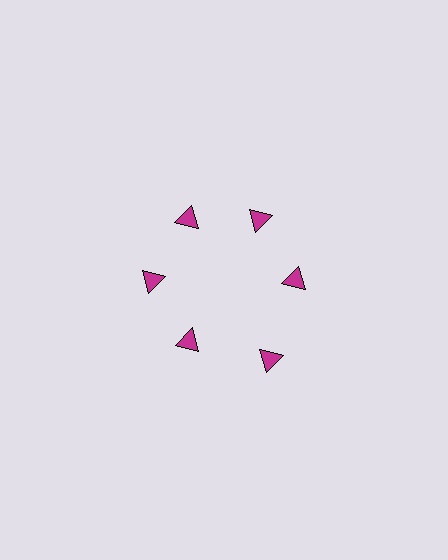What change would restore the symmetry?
The symmetry would be restored by moving it inward, back onto the ring so that all 6 triangles sit at equal angles and equal distance from the center.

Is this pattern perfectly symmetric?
No. The 6 magenta triangles are arranged in a ring, but one element near the 5 o'clock position is pushed outward from the center, breaking the 6-fold rotational symmetry.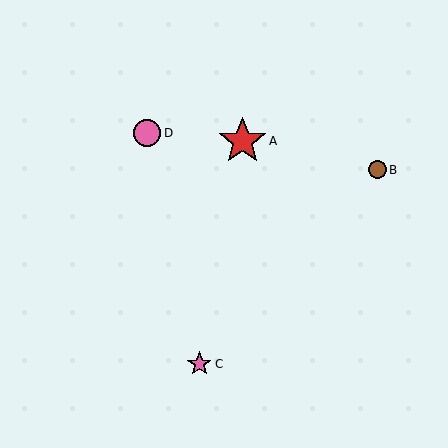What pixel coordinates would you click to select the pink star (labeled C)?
Click at (199, 364) to select the pink star C.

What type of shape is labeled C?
Shape C is a pink star.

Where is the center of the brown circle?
The center of the brown circle is at (377, 170).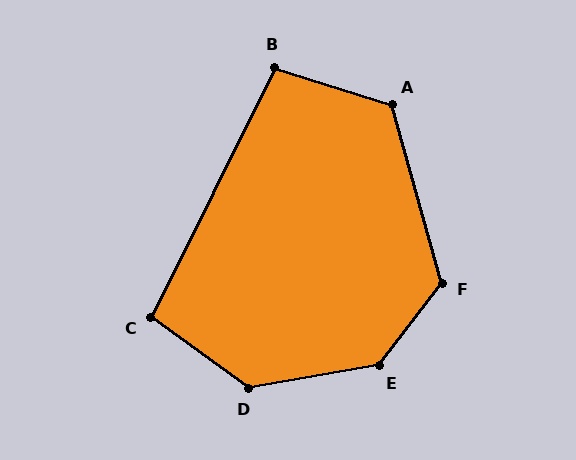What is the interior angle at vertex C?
Approximately 99 degrees (obtuse).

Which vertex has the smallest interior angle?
B, at approximately 99 degrees.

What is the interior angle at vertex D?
Approximately 134 degrees (obtuse).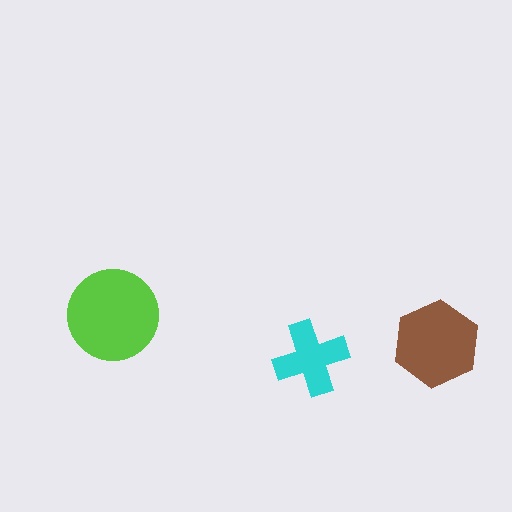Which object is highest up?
The lime circle is topmost.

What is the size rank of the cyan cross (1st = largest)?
3rd.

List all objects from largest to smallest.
The lime circle, the brown hexagon, the cyan cross.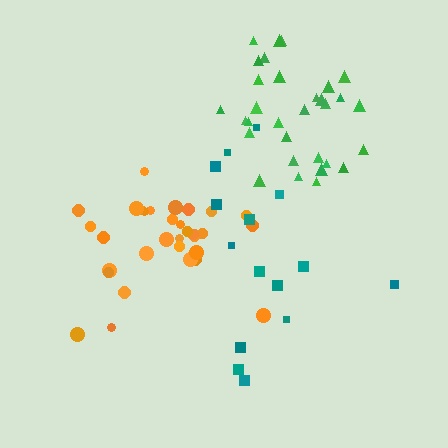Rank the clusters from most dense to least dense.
green, orange, teal.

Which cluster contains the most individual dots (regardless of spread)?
Orange (32).